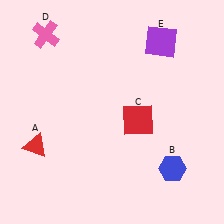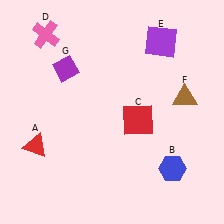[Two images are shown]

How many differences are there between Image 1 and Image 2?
There are 2 differences between the two images.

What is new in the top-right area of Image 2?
A brown triangle (F) was added in the top-right area of Image 2.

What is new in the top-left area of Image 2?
A purple diamond (G) was added in the top-left area of Image 2.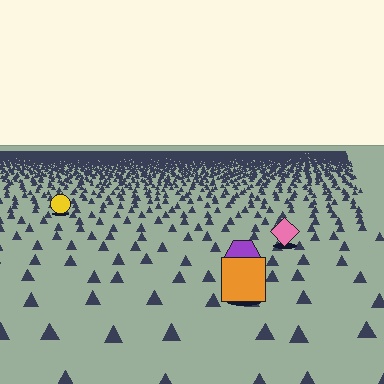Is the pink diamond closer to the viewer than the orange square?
No. The orange square is closer — you can tell from the texture gradient: the ground texture is coarser near it.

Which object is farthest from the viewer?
The yellow circle is farthest from the viewer. It appears smaller and the ground texture around it is denser.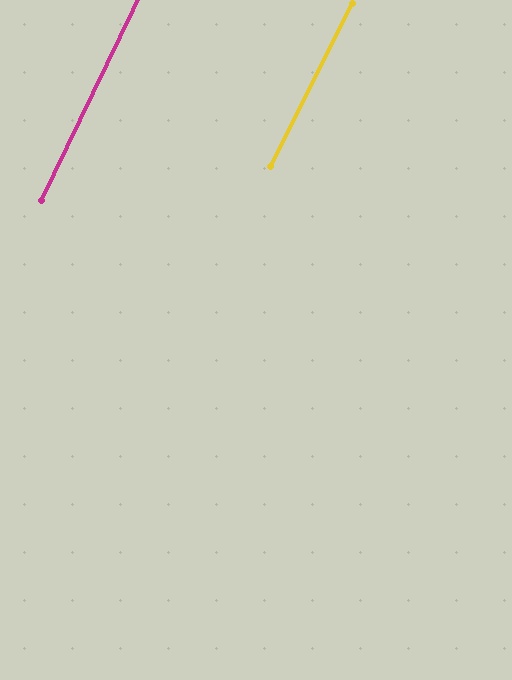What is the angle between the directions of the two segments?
Approximately 1 degree.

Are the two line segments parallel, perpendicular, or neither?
Parallel — their directions differ by only 1.2°.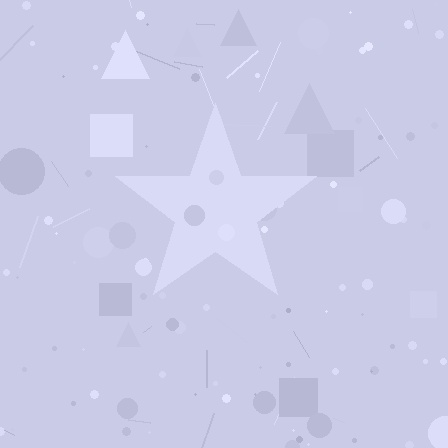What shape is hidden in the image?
A star is hidden in the image.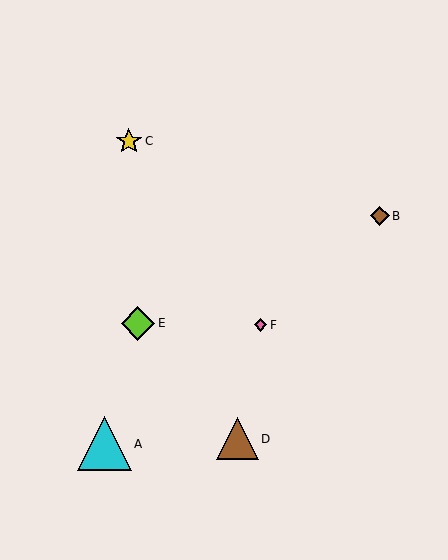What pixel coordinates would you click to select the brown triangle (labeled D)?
Click at (237, 439) to select the brown triangle D.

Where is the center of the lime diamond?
The center of the lime diamond is at (138, 323).